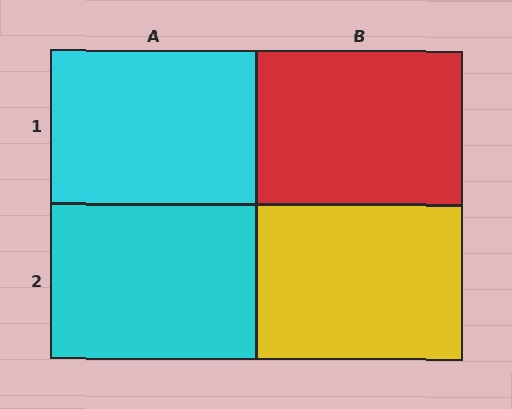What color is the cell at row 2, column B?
Yellow.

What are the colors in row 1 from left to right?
Cyan, red.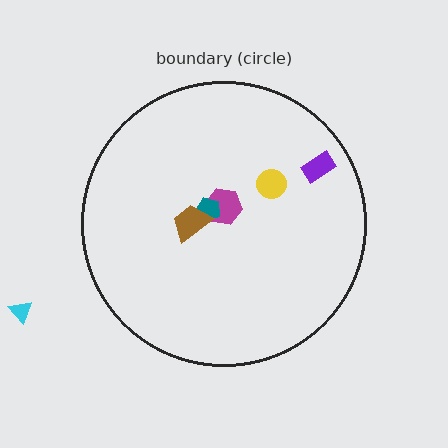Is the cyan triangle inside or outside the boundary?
Outside.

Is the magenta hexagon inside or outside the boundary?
Inside.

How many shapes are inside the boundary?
5 inside, 1 outside.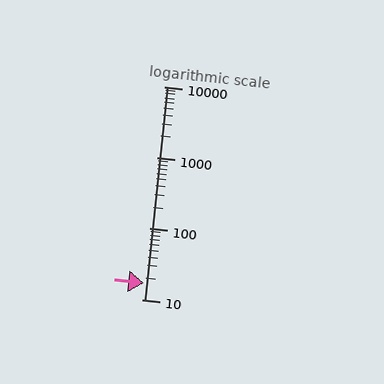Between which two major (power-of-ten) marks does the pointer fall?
The pointer is between 10 and 100.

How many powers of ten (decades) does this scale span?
The scale spans 3 decades, from 10 to 10000.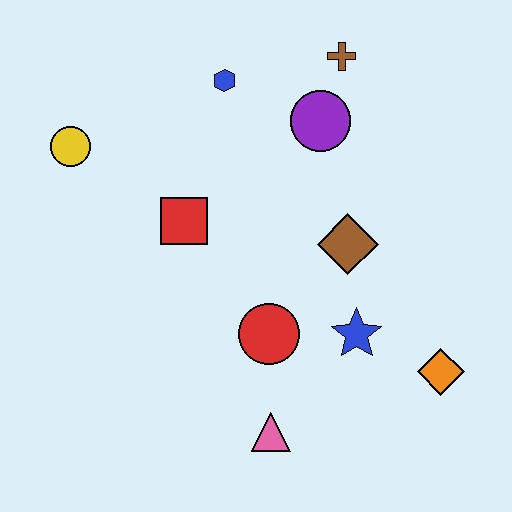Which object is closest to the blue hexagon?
The purple circle is closest to the blue hexagon.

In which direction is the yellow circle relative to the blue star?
The yellow circle is to the left of the blue star.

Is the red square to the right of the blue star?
No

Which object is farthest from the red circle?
The brown cross is farthest from the red circle.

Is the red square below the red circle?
No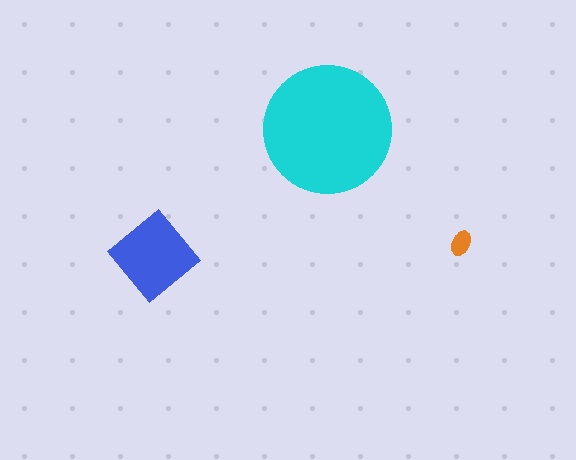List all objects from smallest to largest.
The orange ellipse, the blue diamond, the cyan circle.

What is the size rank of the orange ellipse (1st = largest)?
3rd.